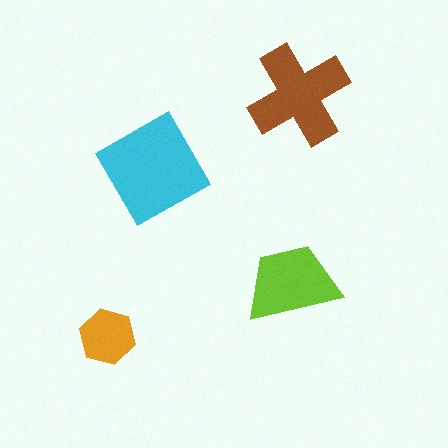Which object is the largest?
The cyan diamond.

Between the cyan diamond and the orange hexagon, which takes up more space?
The cyan diamond.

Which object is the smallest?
The orange hexagon.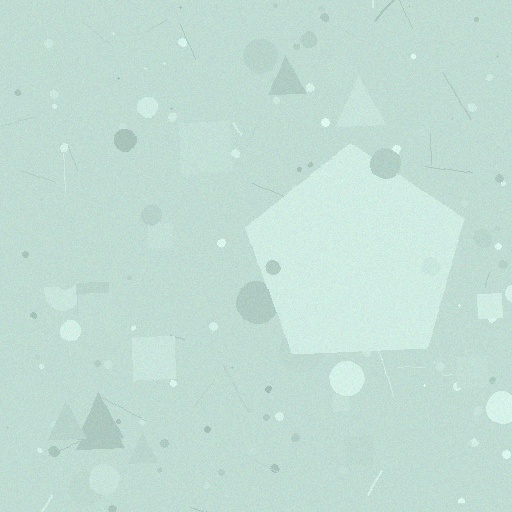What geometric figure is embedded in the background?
A pentagon is embedded in the background.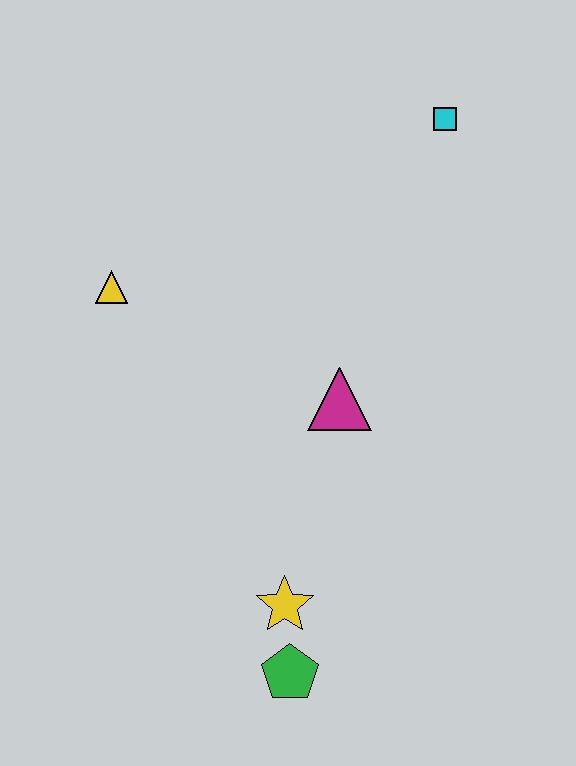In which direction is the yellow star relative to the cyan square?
The yellow star is below the cyan square.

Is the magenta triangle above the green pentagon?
Yes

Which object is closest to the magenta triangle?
The yellow star is closest to the magenta triangle.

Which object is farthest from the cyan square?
The green pentagon is farthest from the cyan square.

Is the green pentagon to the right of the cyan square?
No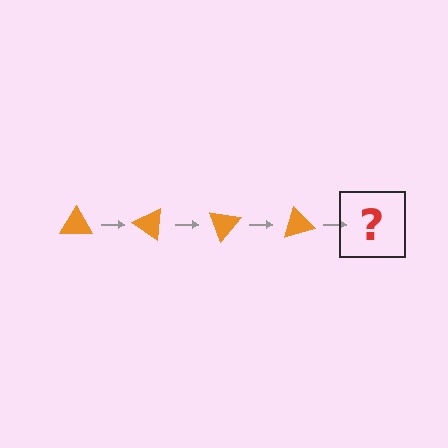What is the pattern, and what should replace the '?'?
The pattern is that the triangle rotates 35 degrees each step. The '?' should be an orange triangle rotated 140 degrees.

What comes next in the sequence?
The next element should be an orange triangle rotated 140 degrees.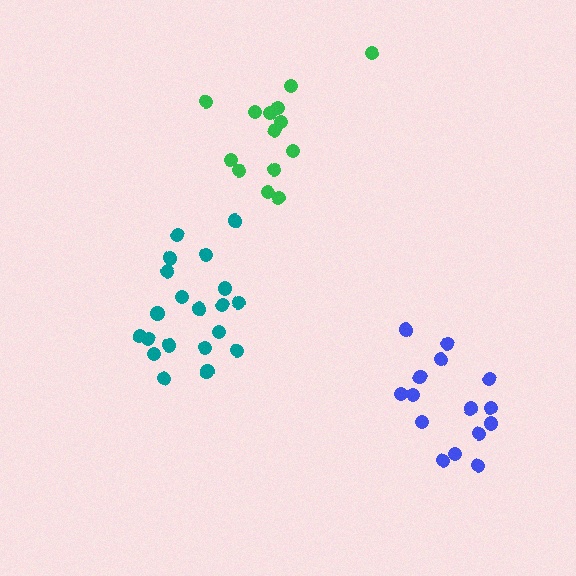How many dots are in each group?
Group 1: 15 dots, Group 2: 20 dots, Group 3: 14 dots (49 total).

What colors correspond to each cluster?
The clusters are colored: blue, teal, green.